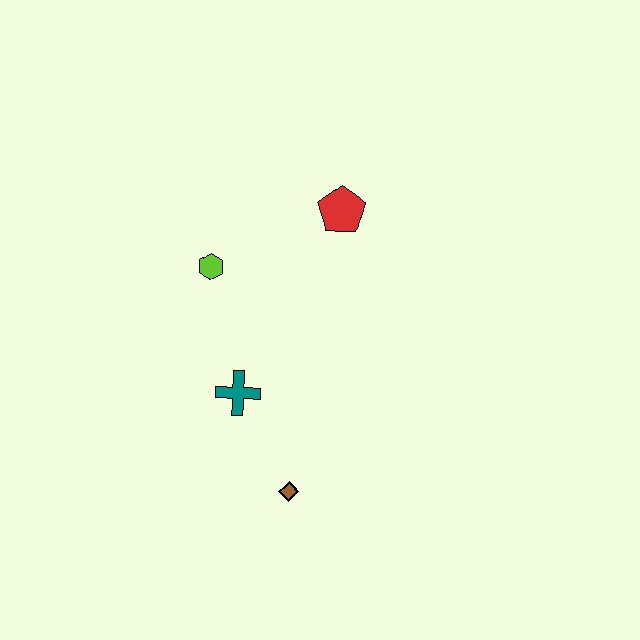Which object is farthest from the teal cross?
The red pentagon is farthest from the teal cross.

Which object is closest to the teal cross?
The brown diamond is closest to the teal cross.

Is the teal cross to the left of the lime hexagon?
No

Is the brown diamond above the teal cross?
No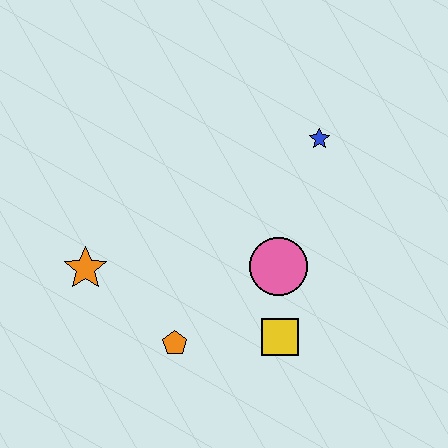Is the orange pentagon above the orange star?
No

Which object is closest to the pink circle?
The yellow square is closest to the pink circle.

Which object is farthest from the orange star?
The blue star is farthest from the orange star.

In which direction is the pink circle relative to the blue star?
The pink circle is below the blue star.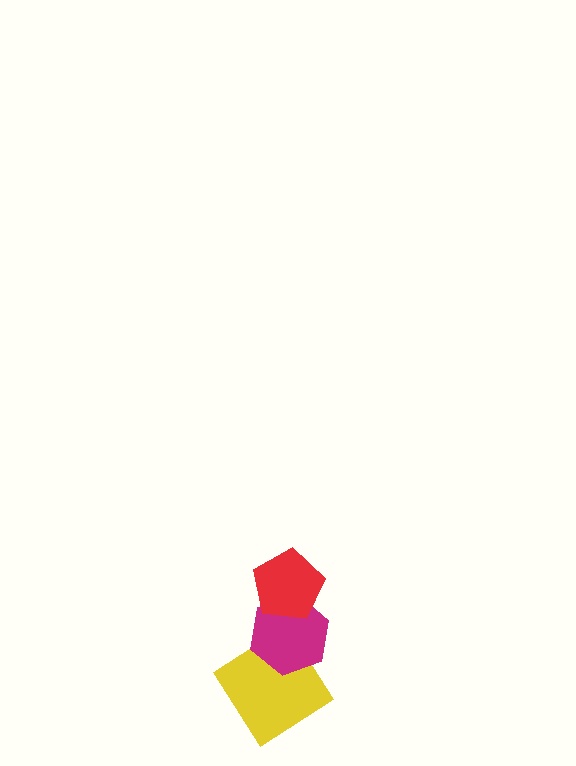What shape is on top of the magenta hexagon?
The red pentagon is on top of the magenta hexagon.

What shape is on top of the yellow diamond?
The magenta hexagon is on top of the yellow diamond.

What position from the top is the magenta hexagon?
The magenta hexagon is 2nd from the top.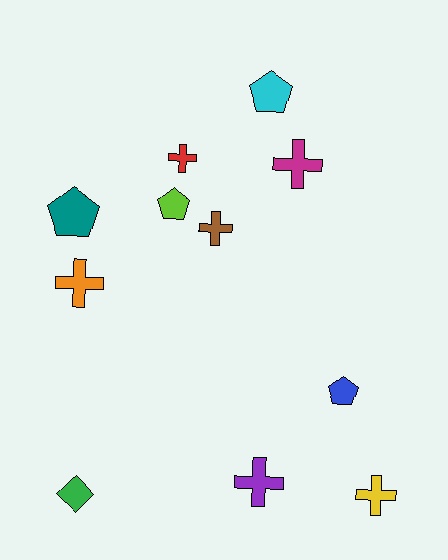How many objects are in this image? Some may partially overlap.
There are 11 objects.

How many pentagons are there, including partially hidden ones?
There are 4 pentagons.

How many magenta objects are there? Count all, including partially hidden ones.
There is 1 magenta object.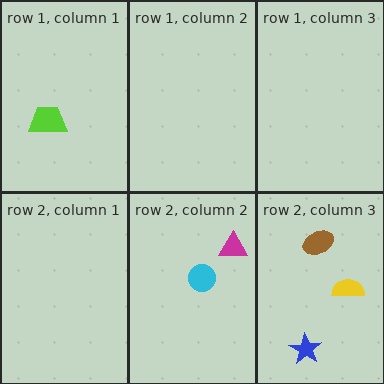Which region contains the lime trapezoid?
The row 1, column 1 region.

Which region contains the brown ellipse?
The row 2, column 3 region.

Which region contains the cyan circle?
The row 2, column 2 region.